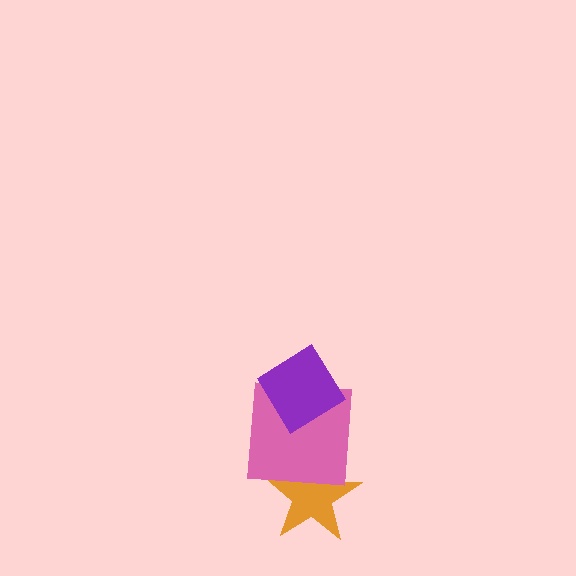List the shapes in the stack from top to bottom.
From top to bottom: the purple diamond, the pink square, the orange star.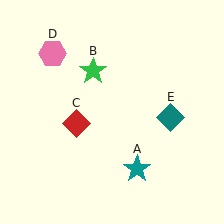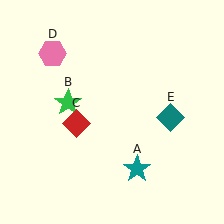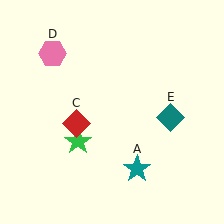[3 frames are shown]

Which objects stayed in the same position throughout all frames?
Teal star (object A) and red diamond (object C) and pink hexagon (object D) and teal diamond (object E) remained stationary.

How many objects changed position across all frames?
1 object changed position: green star (object B).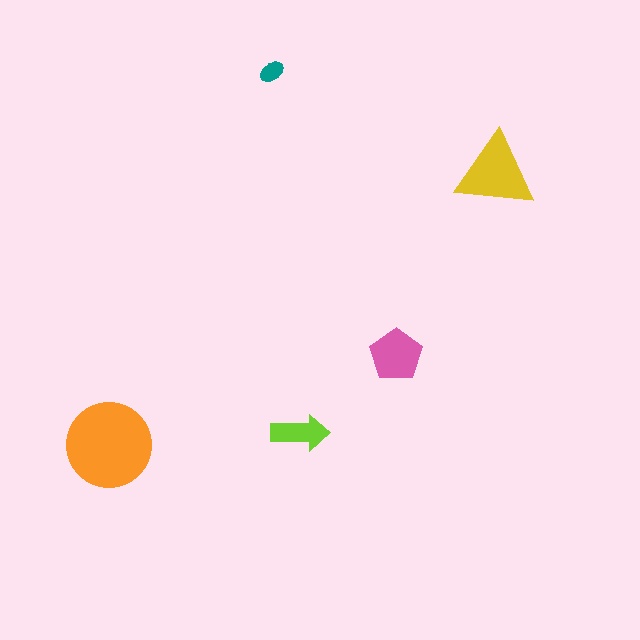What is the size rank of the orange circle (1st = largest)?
1st.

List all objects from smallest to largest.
The teal ellipse, the lime arrow, the pink pentagon, the yellow triangle, the orange circle.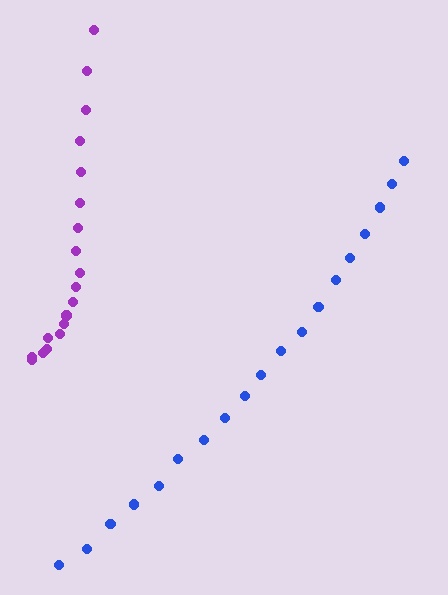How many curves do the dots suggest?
There are 2 distinct paths.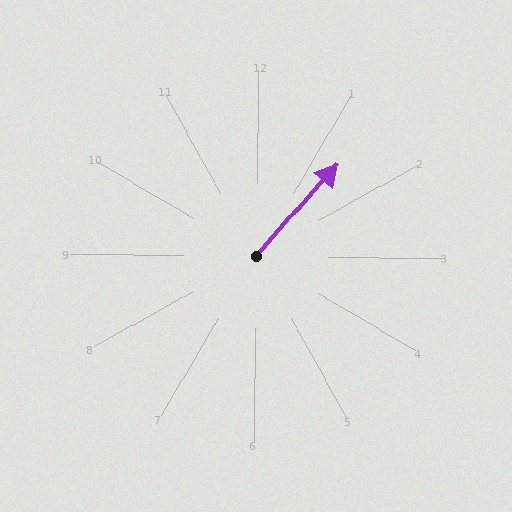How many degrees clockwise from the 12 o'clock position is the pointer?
Approximately 41 degrees.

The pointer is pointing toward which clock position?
Roughly 1 o'clock.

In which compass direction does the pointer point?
Northeast.